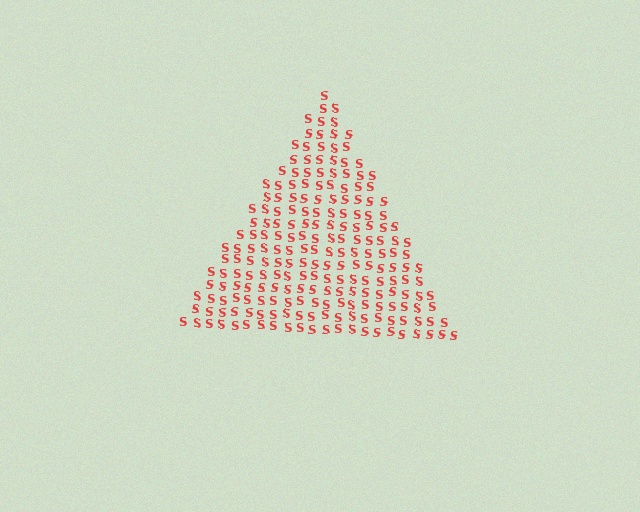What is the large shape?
The large shape is a triangle.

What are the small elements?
The small elements are letter S's.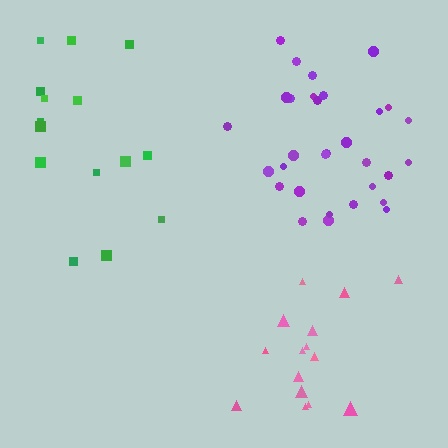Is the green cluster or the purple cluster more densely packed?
Purple.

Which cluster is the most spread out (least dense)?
Green.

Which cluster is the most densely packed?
Purple.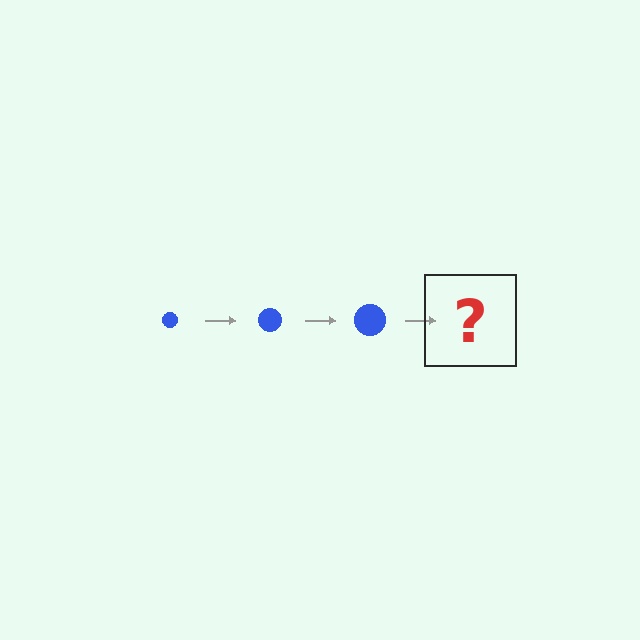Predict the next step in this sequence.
The next step is a blue circle, larger than the previous one.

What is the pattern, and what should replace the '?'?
The pattern is that the circle gets progressively larger each step. The '?' should be a blue circle, larger than the previous one.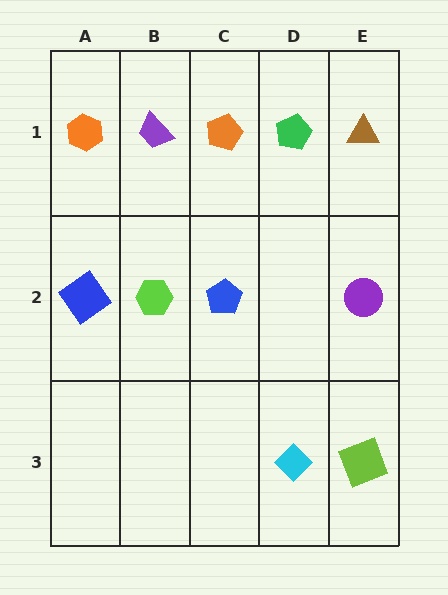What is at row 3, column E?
A lime square.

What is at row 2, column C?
A blue pentagon.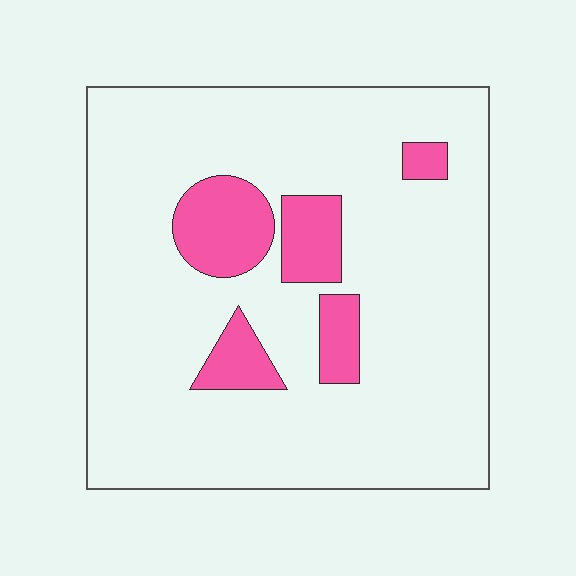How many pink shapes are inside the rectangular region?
5.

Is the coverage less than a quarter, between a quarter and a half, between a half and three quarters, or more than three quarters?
Less than a quarter.